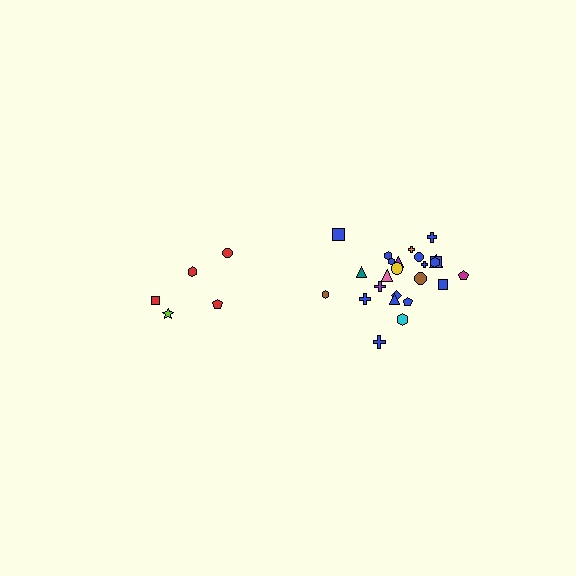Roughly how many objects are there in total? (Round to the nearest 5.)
Roughly 30 objects in total.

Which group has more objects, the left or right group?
The right group.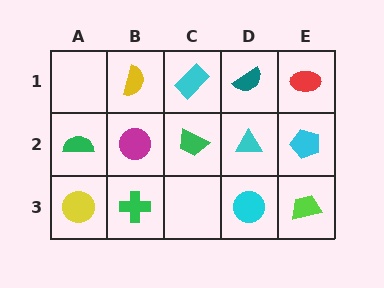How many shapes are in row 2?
5 shapes.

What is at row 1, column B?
A yellow semicircle.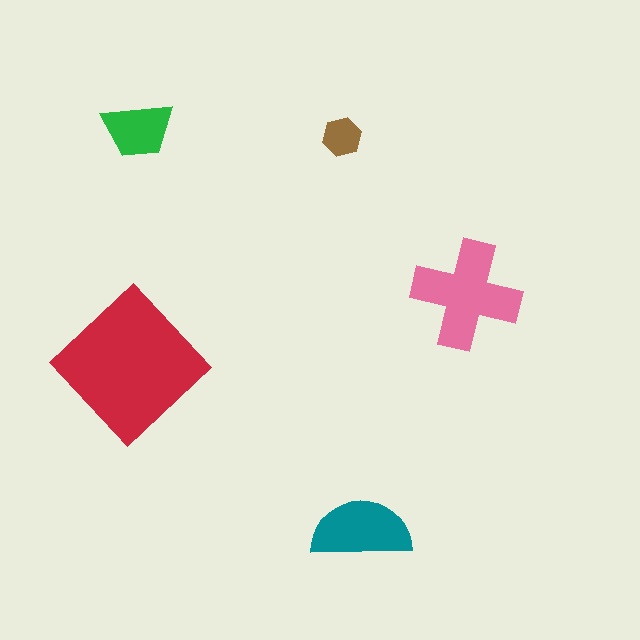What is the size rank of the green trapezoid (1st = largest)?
4th.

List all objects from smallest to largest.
The brown hexagon, the green trapezoid, the teal semicircle, the pink cross, the red diamond.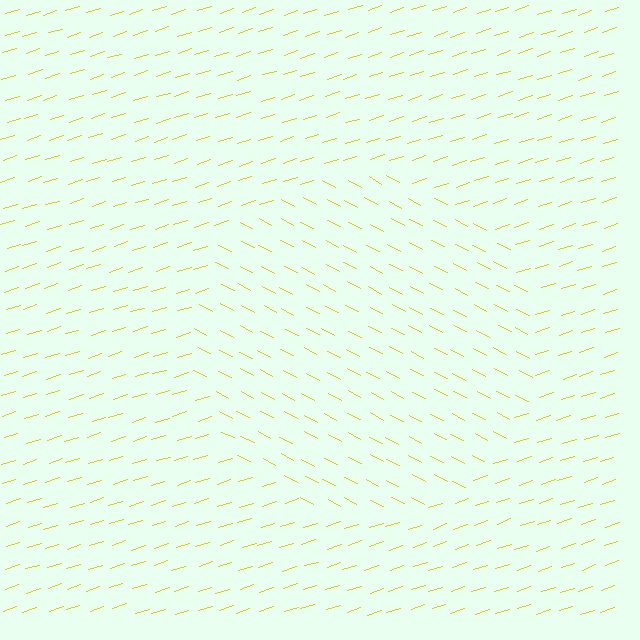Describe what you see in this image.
The image is filled with small yellow line segments. A circle region in the image has lines oriented differently from the surrounding lines, creating a visible texture boundary.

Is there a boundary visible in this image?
Yes, there is a texture boundary formed by a change in line orientation.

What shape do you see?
I see a circle.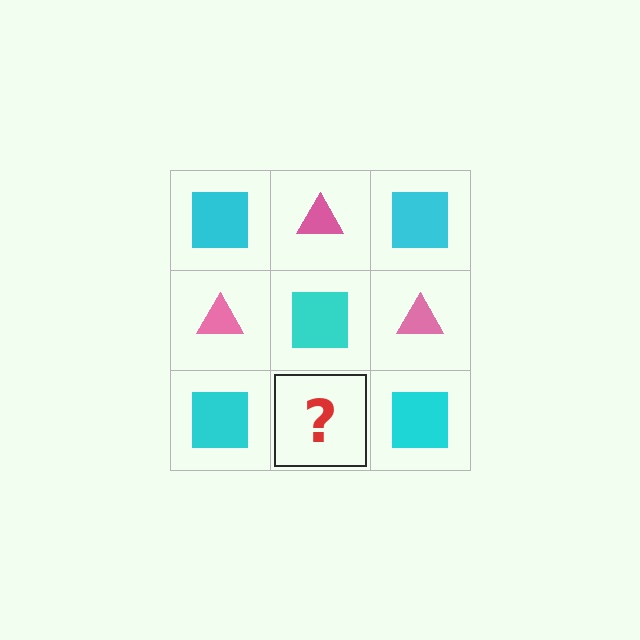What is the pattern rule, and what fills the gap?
The rule is that it alternates cyan square and pink triangle in a checkerboard pattern. The gap should be filled with a pink triangle.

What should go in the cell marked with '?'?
The missing cell should contain a pink triangle.